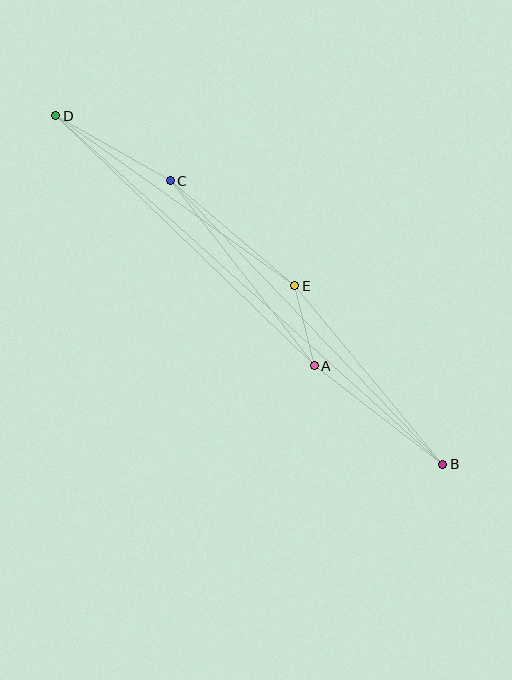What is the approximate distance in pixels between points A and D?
The distance between A and D is approximately 359 pixels.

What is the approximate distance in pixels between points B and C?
The distance between B and C is approximately 393 pixels.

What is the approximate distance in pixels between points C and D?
The distance between C and D is approximately 131 pixels.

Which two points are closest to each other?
Points A and E are closest to each other.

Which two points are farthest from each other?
Points B and D are farthest from each other.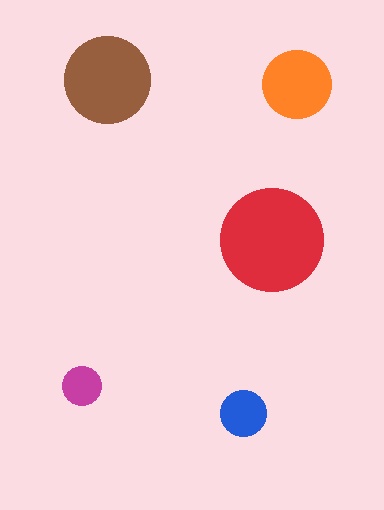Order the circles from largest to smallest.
the red one, the brown one, the orange one, the blue one, the magenta one.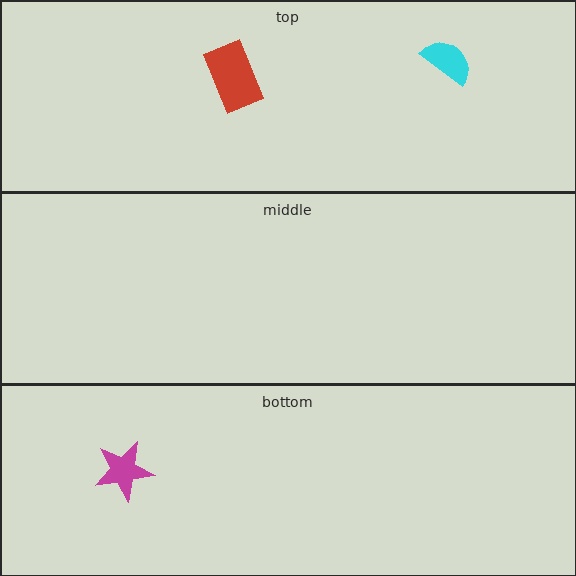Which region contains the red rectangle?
The top region.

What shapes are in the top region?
The red rectangle, the cyan semicircle.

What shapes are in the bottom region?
The magenta star.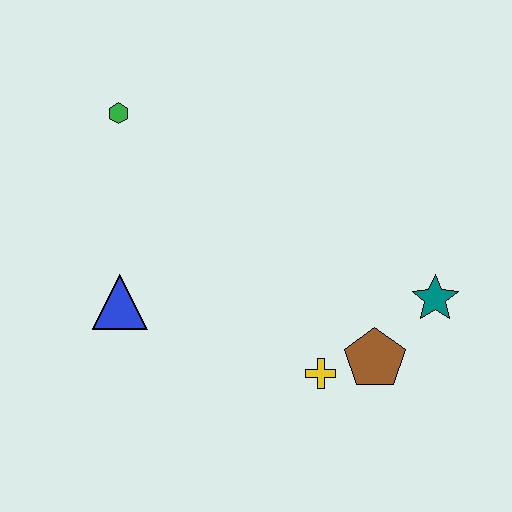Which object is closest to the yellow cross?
The brown pentagon is closest to the yellow cross.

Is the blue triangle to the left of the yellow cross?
Yes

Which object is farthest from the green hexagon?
The teal star is farthest from the green hexagon.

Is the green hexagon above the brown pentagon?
Yes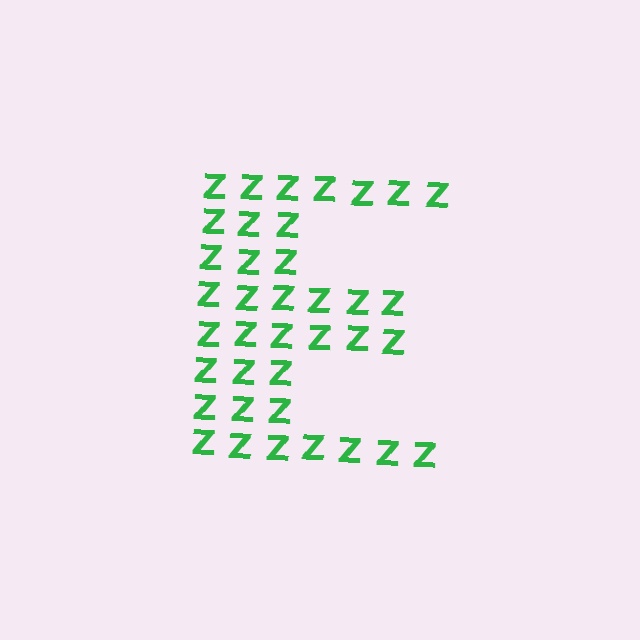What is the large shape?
The large shape is the letter E.